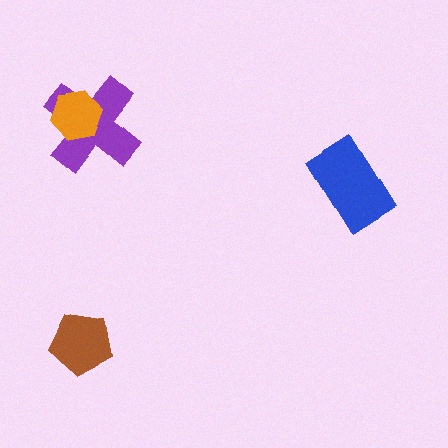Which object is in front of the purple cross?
The orange hexagon is in front of the purple cross.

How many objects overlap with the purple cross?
1 object overlaps with the purple cross.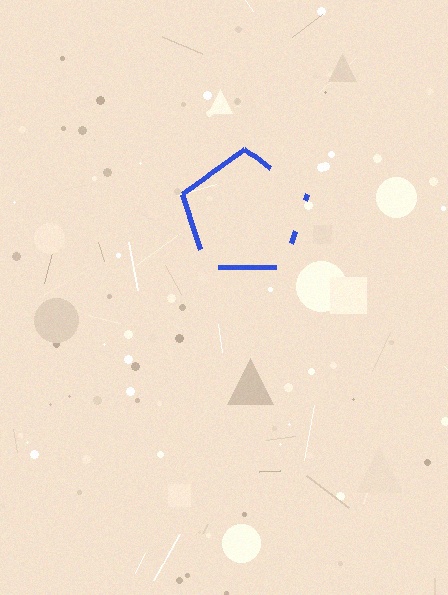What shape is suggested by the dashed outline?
The dashed outline suggests a pentagon.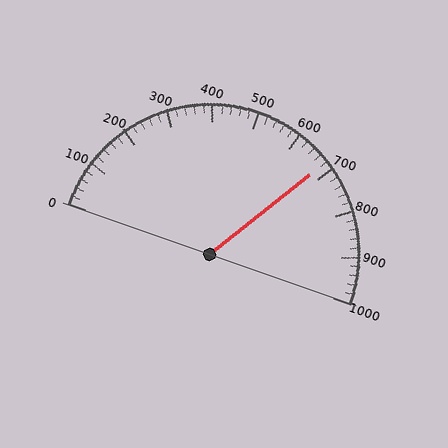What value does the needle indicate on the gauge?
The needle indicates approximately 680.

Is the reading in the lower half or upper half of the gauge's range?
The reading is in the upper half of the range (0 to 1000).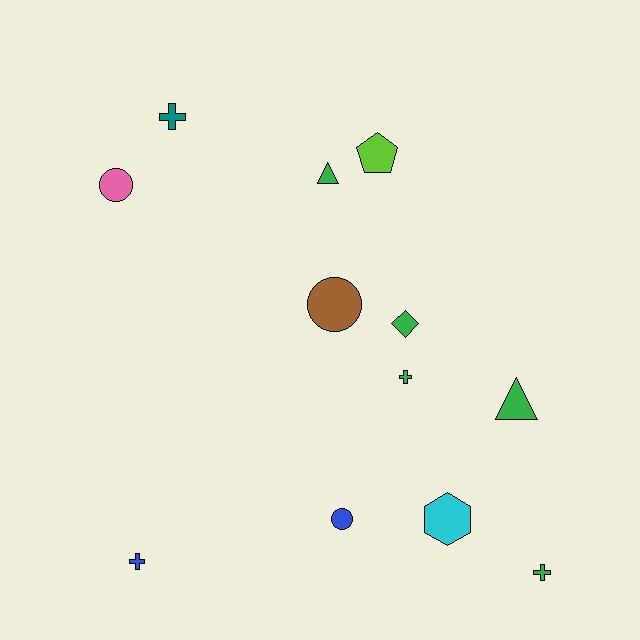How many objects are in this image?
There are 12 objects.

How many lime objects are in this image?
There is 1 lime object.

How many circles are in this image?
There are 3 circles.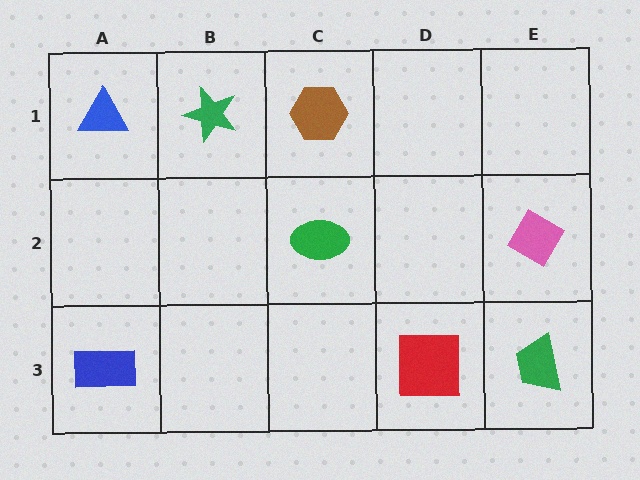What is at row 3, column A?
A blue rectangle.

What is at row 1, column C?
A brown hexagon.